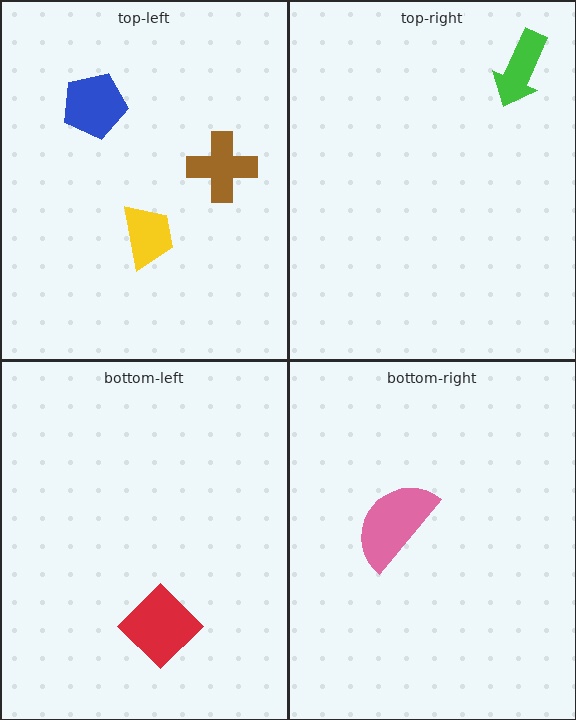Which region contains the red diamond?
The bottom-left region.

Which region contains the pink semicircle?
The bottom-right region.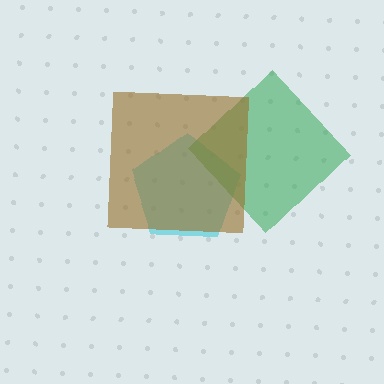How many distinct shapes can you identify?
There are 3 distinct shapes: a cyan pentagon, a green diamond, a brown square.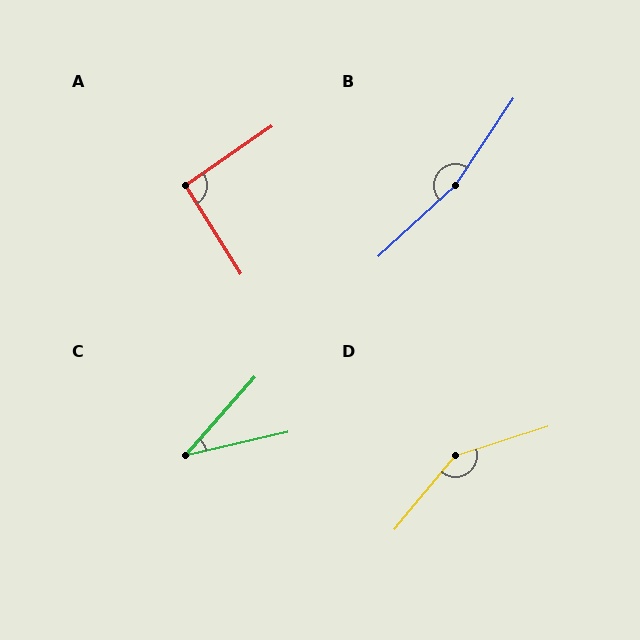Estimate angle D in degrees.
Approximately 148 degrees.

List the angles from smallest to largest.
C (36°), A (92°), D (148°), B (166°).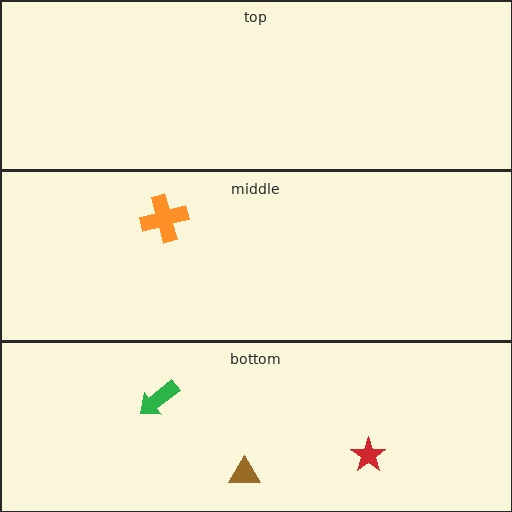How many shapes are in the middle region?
1.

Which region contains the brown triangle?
The bottom region.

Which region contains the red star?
The bottom region.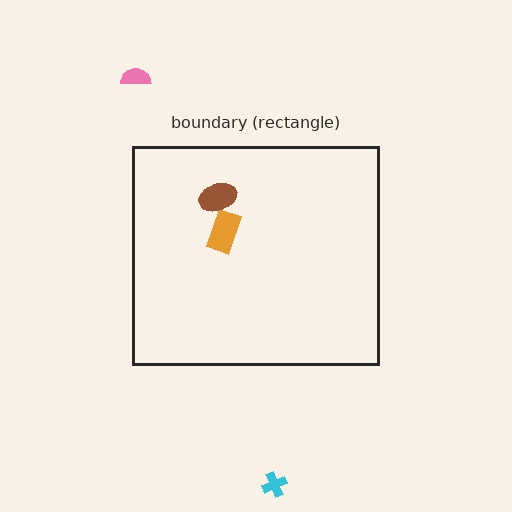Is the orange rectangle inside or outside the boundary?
Inside.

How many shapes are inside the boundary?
2 inside, 2 outside.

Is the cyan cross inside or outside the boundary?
Outside.